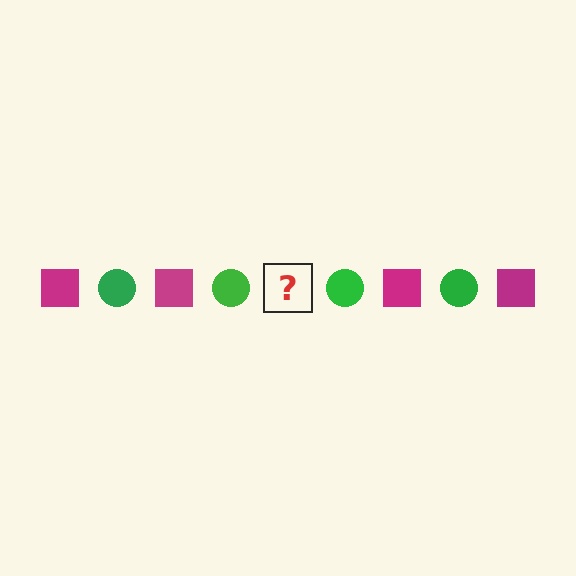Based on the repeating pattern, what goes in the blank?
The blank should be a magenta square.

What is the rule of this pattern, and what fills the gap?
The rule is that the pattern alternates between magenta square and green circle. The gap should be filled with a magenta square.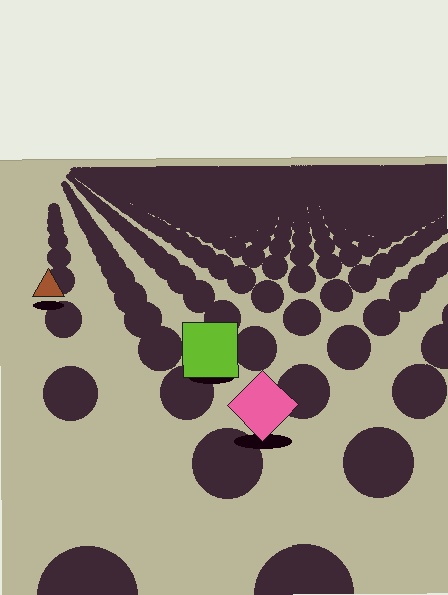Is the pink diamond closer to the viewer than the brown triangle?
Yes. The pink diamond is closer — you can tell from the texture gradient: the ground texture is coarser near it.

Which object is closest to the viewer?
The pink diamond is closest. The texture marks near it are larger and more spread out.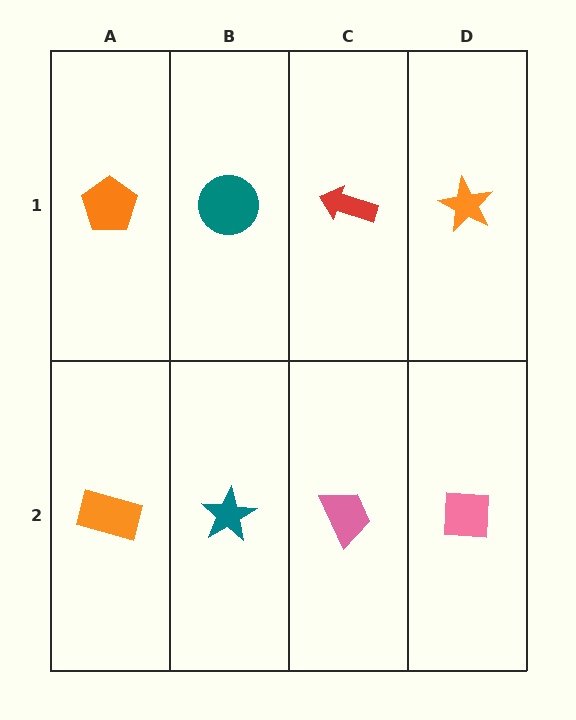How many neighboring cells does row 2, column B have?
3.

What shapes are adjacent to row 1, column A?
An orange rectangle (row 2, column A), a teal circle (row 1, column B).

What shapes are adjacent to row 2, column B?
A teal circle (row 1, column B), an orange rectangle (row 2, column A), a pink trapezoid (row 2, column C).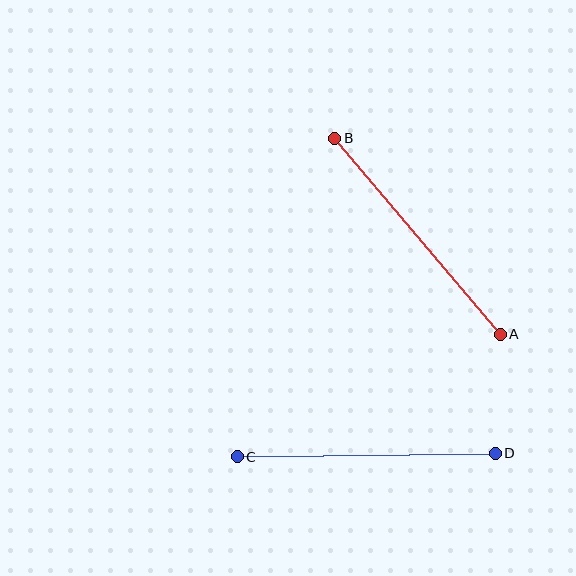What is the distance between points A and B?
The distance is approximately 256 pixels.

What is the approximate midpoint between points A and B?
The midpoint is at approximately (418, 236) pixels.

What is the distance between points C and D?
The distance is approximately 258 pixels.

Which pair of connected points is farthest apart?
Points C and D are farthest apart.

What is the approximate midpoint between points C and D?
The midpoint is at approximately (366, 455) pixels.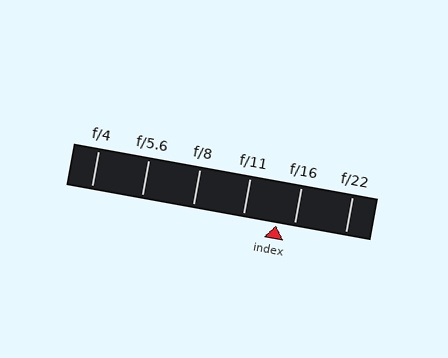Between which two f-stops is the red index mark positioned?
The index mark is between f/11 and f/16.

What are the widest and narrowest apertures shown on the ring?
The widest aperture shown is f/4 and the narrowest is f/22.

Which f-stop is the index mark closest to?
The index mark is closest to f/16.